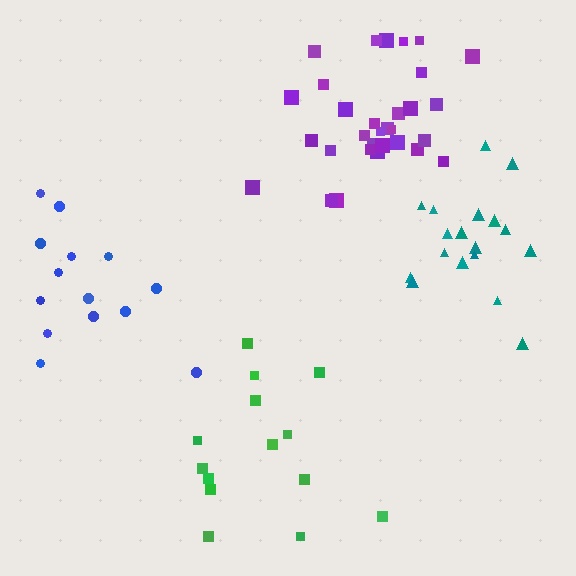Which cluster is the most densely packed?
Teal.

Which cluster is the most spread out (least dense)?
Green.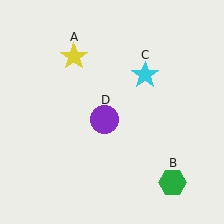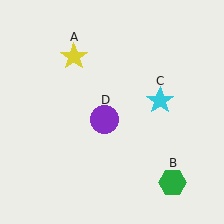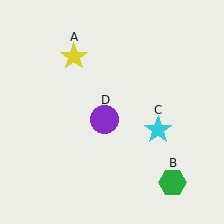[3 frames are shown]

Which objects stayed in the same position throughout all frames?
Yellow star (object A) and green hexagon (object B) and purple circle (object D) remained stationary.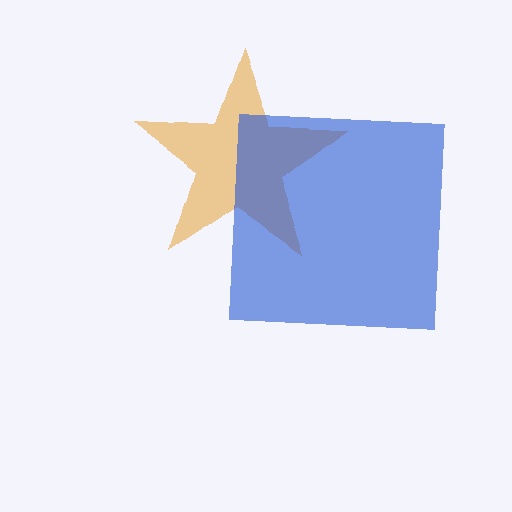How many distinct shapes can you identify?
There are 2 distinct shapes: an orange star, a blue square.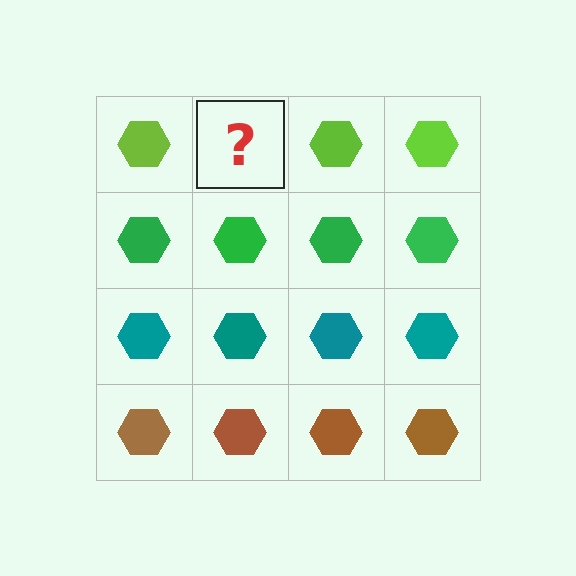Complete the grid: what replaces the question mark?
The question mark should be replaced with a lime hexagon.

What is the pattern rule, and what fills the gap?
The rule is that each row has a consistent color. The gap should be filled with a lime hexagon.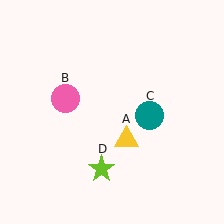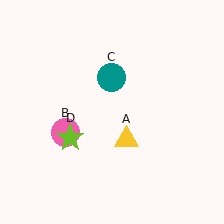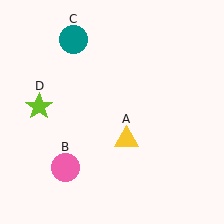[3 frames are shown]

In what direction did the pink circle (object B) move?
The pink circle (object B) moved down.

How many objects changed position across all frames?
3 objects changed position: pink circle (object B), teal circle (object C), lime star (object D).